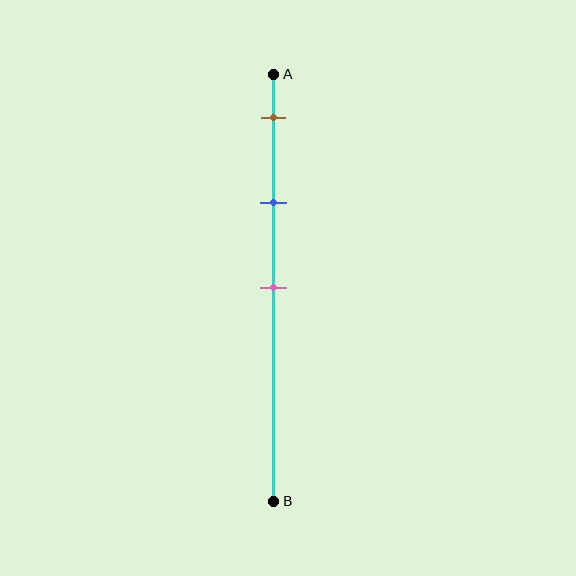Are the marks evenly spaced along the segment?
Yes, the marks are approximately evenly spaced.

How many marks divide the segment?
There are 3 marks dividing the segment.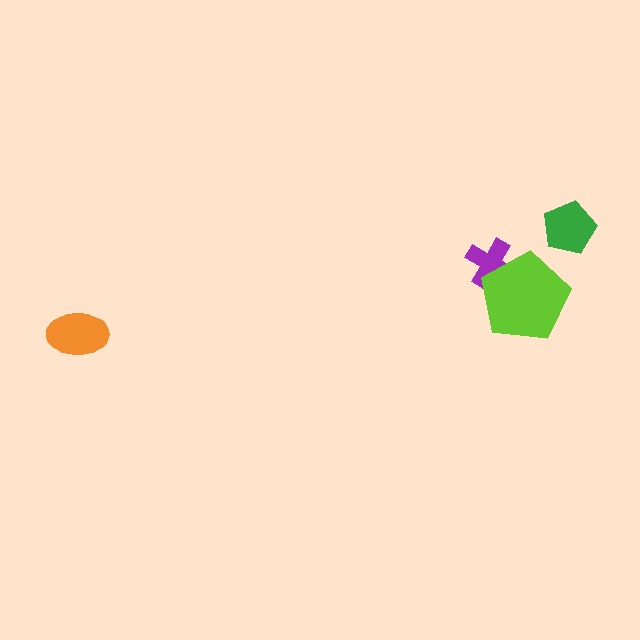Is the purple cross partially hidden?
Yes, it is partially covered by another shape.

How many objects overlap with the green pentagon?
0 objects overlap with the green pentagon.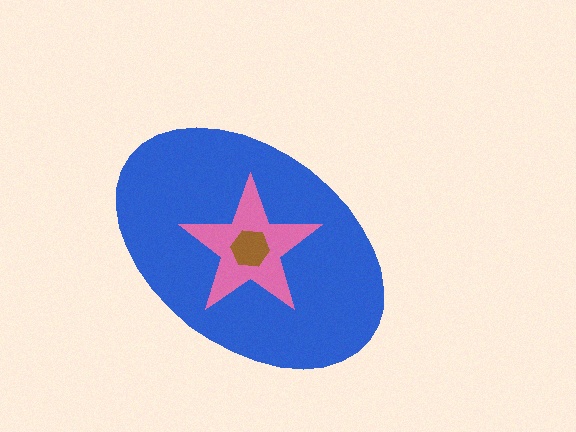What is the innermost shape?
The brown hexagon.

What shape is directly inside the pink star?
The brown hexagon.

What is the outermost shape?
The blue ellipse.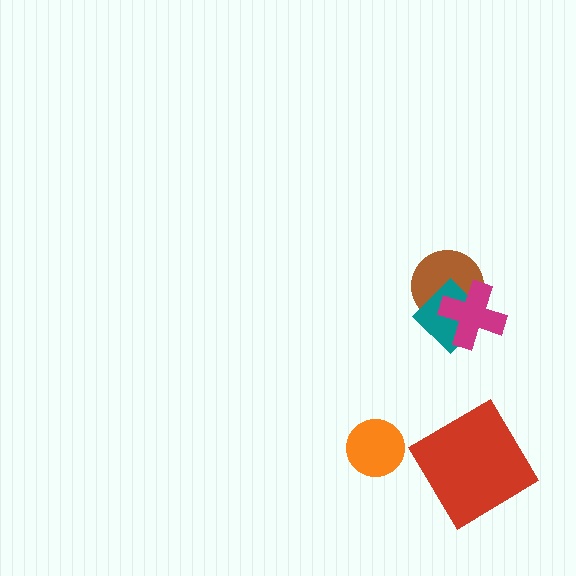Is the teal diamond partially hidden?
Yes, it is partially covered by another shape.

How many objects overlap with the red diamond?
0 objects overlap with the red diamond.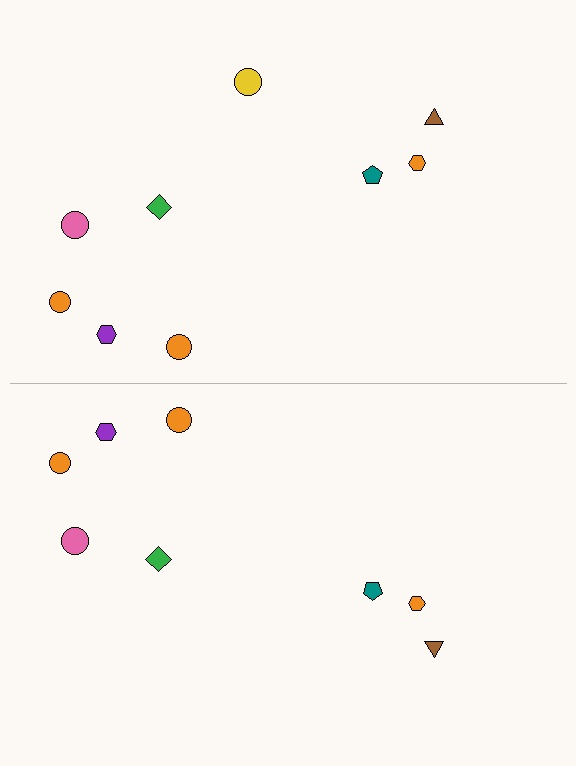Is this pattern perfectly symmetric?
No, the pattern is not perfectly symmetric. A yellow circle is missing from the bottom side.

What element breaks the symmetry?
A yellow circle is missing from the bottom side.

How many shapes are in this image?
There are 17 shapes in this image.